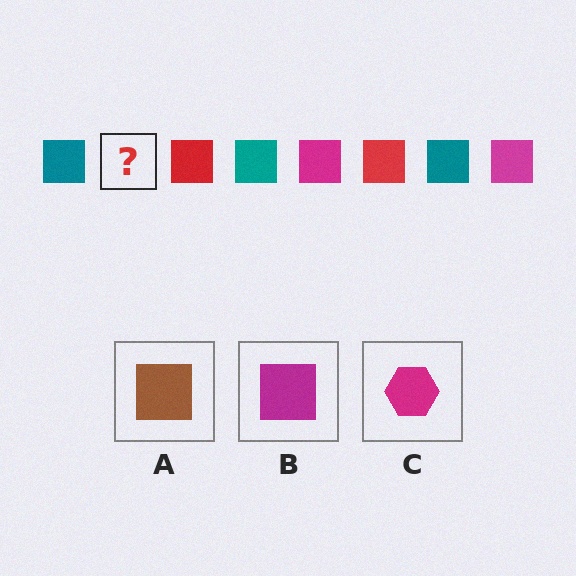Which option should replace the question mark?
Option B.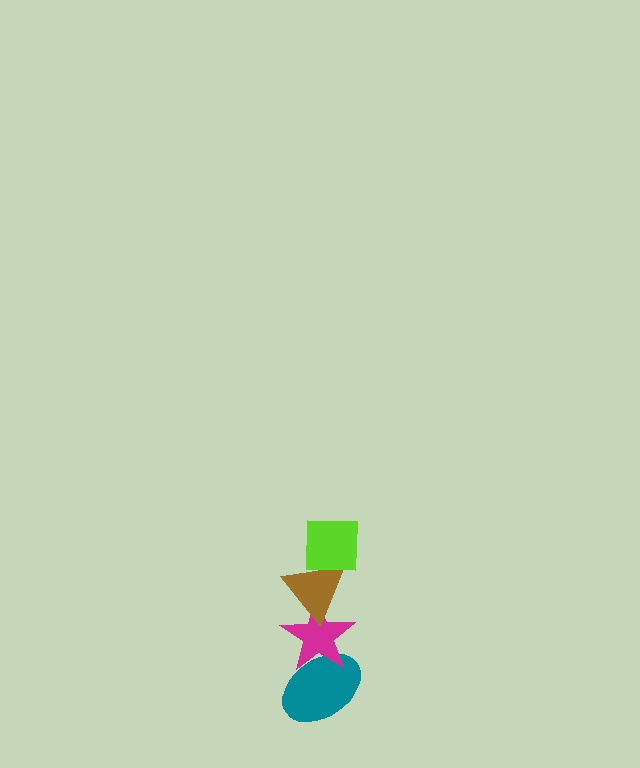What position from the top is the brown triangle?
The brown triangle is 2nd from the top.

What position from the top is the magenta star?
The magenta star is 3rd from the top.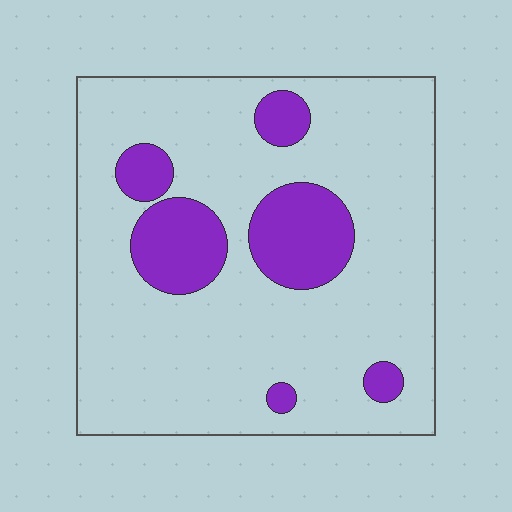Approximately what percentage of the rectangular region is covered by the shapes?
Approximately 20%.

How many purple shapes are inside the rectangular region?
6.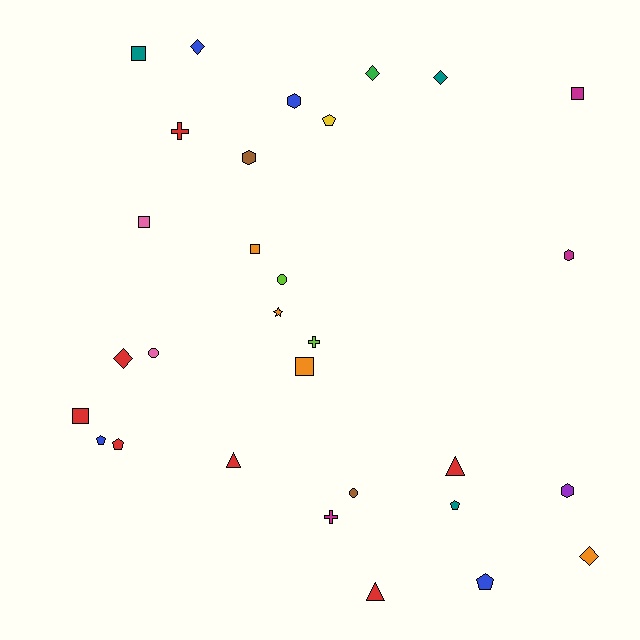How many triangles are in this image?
There are 3 triangles.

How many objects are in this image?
There are 30 objects.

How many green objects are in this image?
There is 1 green object.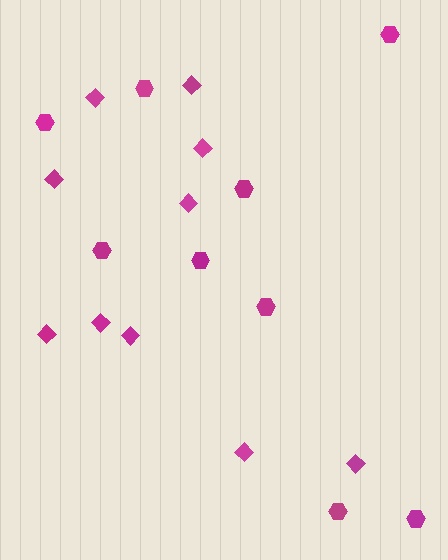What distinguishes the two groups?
There are 2 groups: one group of hexagons (9) and one group of diamonds (10).